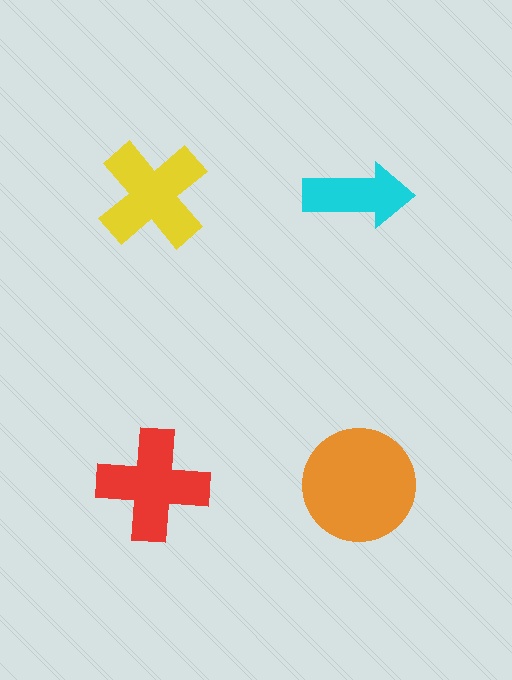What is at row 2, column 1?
A red cross.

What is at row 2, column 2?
An orange circle.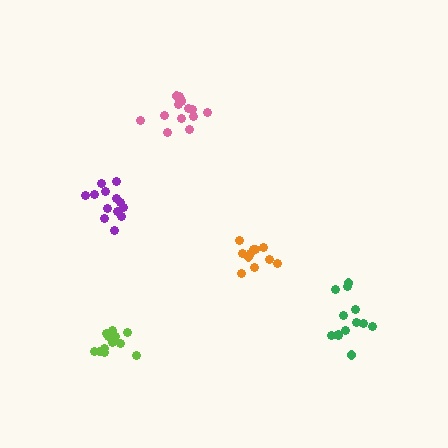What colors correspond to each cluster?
The clusters are colored: orange, pink, lime, green, purple.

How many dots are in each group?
Group 1: 11 dots, Group 2: 14 dots, Group 3: 12 dots, Group 4: 13 dots, Group 5: 13 dots (63 total).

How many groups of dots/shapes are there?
There are 5 groups.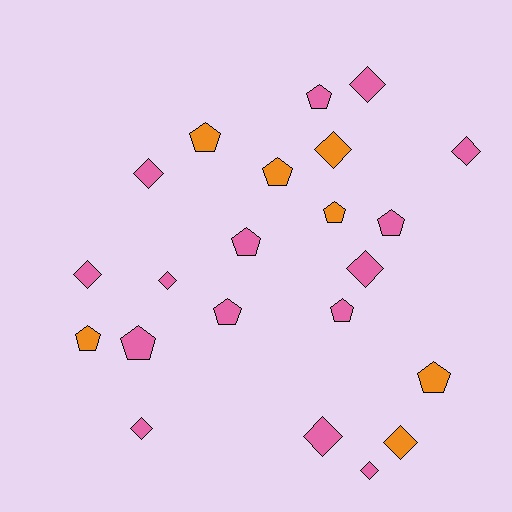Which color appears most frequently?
Pink, with 15 objects.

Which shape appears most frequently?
Diamond, with 11 objects.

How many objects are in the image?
There are 22 objects.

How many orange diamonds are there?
There are 2 orange diamonds.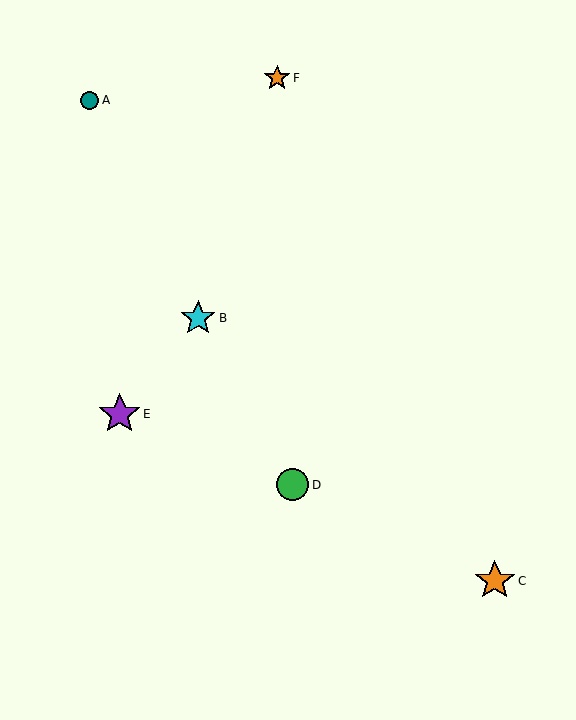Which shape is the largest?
The purple star (labeled E) is the largest.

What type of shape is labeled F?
Shape F is an orange star.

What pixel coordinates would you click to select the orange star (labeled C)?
Click at (495, 581) to select the orange star C.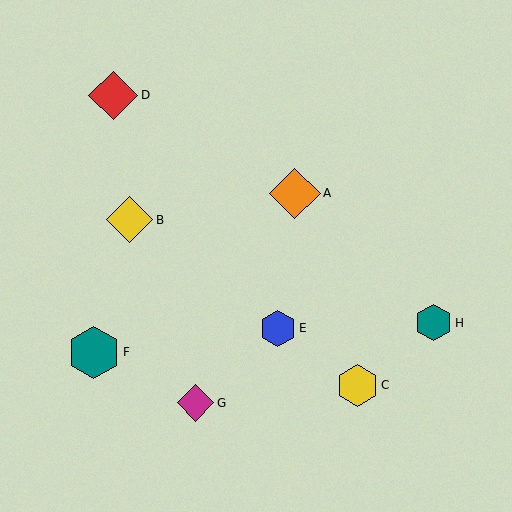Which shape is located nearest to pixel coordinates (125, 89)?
The red diamond (labeled D) at (113, 96) is nearest to that location.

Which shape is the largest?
The teal hexagon (labeled F) is the largest.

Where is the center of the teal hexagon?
The center of the teal hexagon is at (433, 323).